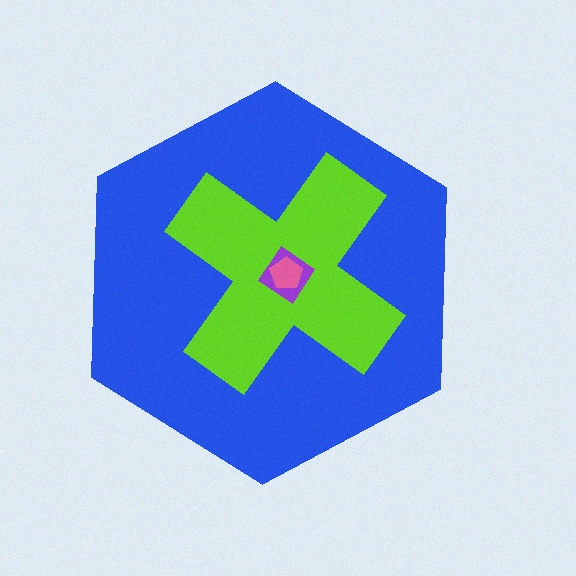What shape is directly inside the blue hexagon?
The lime cross.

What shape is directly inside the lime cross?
The purple diamond.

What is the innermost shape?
The pink pentagon.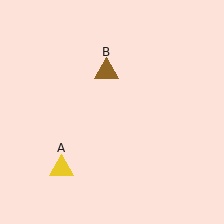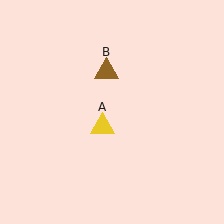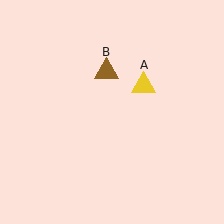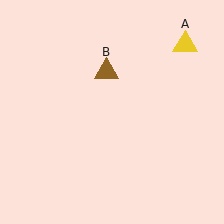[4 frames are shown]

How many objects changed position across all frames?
1 object changed position: yellow triangle (object A).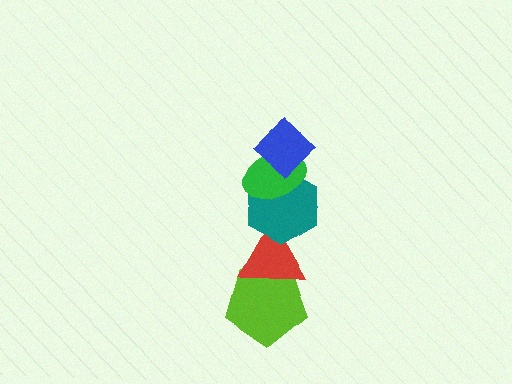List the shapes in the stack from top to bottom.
From top to bottom: the blue diamond, the green ellipse, the teal hexagon, the red triangle, the lime pentagon.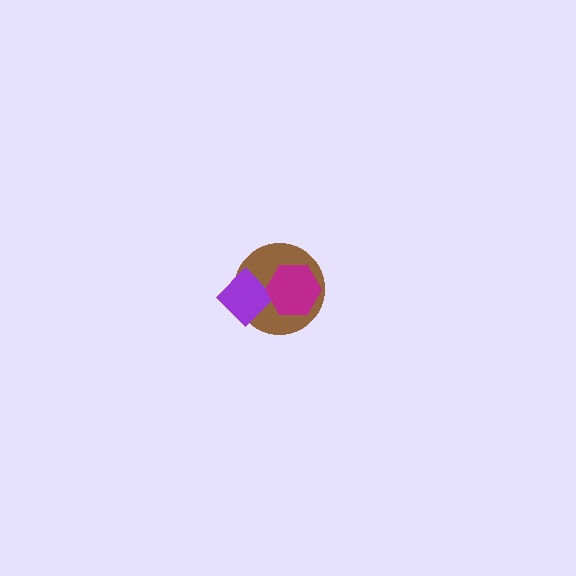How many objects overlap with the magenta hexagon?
2 objects overlap with the magenta hexagon.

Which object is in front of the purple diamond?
The magenta hexagon is in front of the purple diamond.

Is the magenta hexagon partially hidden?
No, no other shape covers it.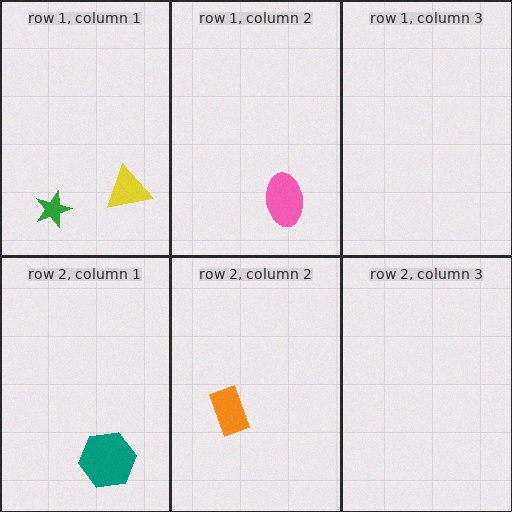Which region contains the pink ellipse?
The row 1, column 2 region.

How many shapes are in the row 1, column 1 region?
2.